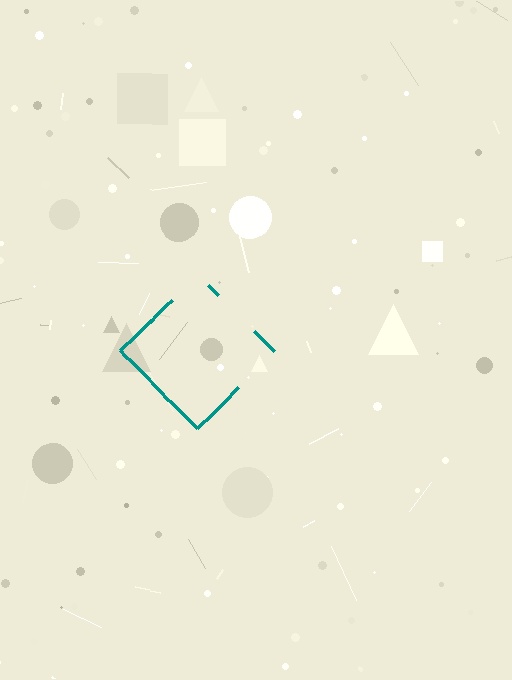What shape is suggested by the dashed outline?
The dashed outline suggests a diamond.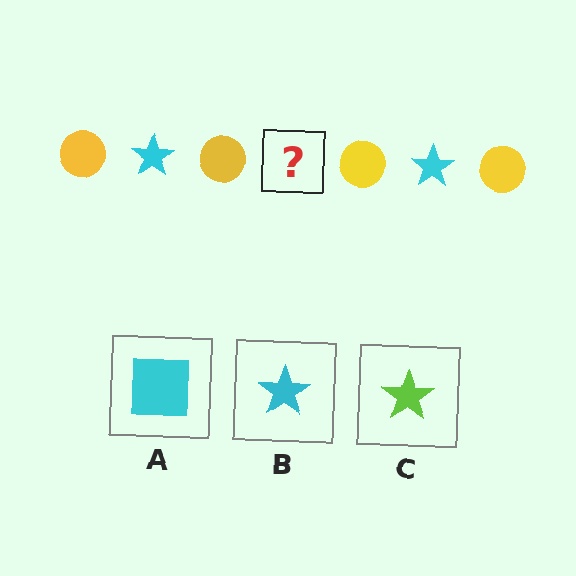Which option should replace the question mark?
Option B.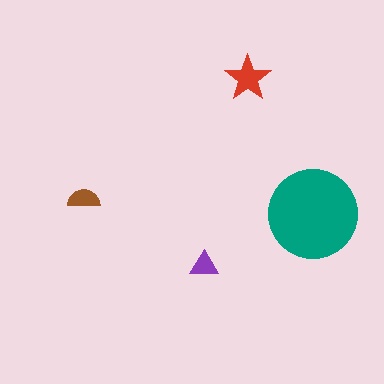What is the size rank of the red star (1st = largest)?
2nd.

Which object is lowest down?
The purple triangle is bottommost.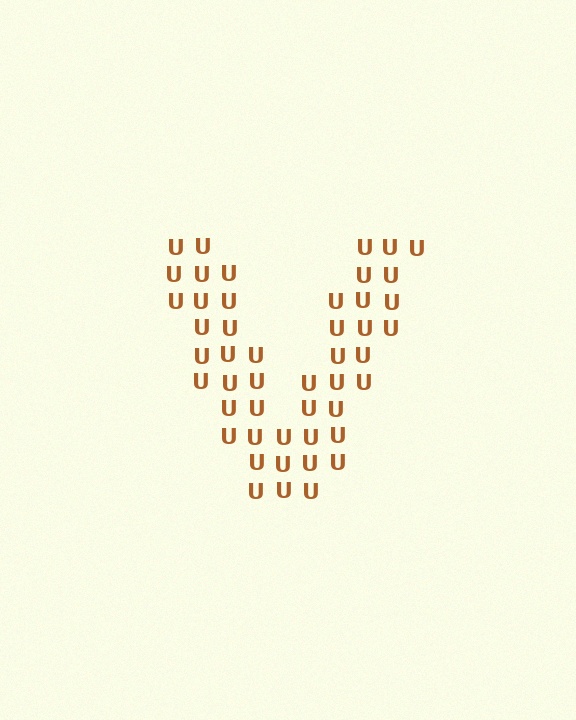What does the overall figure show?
The overall figure shows the letter V.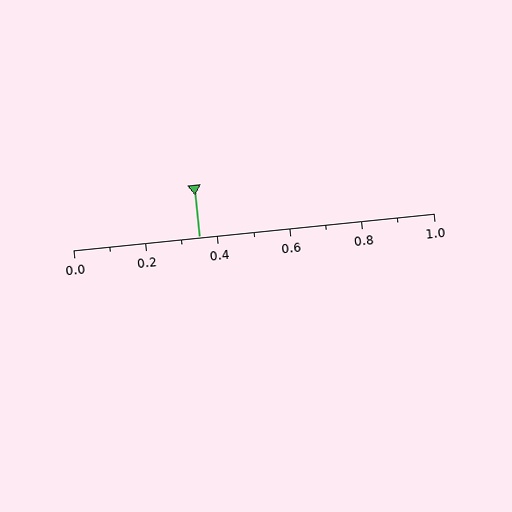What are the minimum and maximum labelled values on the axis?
The axis runs from 0.0 to 1.0.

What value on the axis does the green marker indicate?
The marker indicates approximately 0.35.